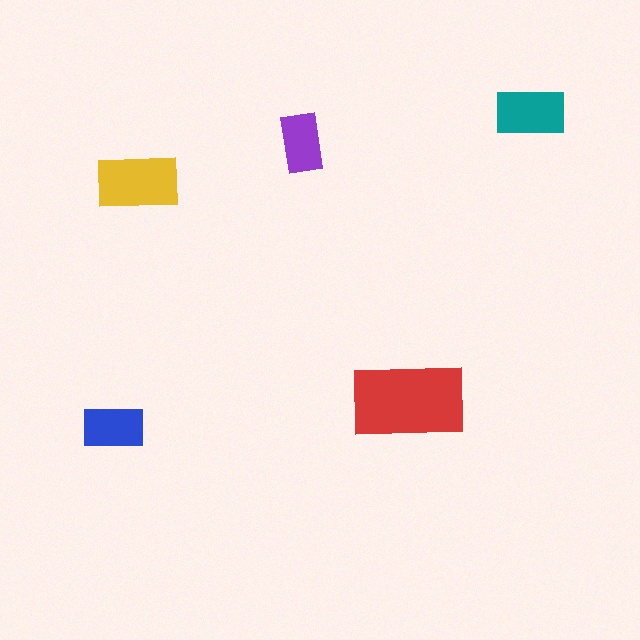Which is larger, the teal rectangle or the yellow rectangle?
The yellow one.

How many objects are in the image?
There are 5 objects in the image.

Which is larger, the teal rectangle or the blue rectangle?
The teal one.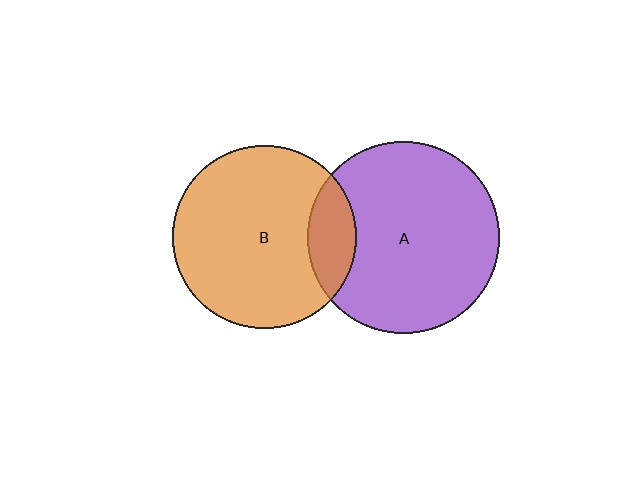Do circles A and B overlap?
Yes.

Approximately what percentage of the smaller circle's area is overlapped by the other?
Approximately 15%.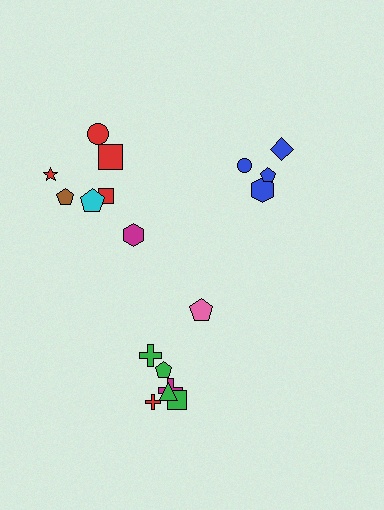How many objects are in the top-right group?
There are 4 objects.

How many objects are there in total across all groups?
There are 18 objects.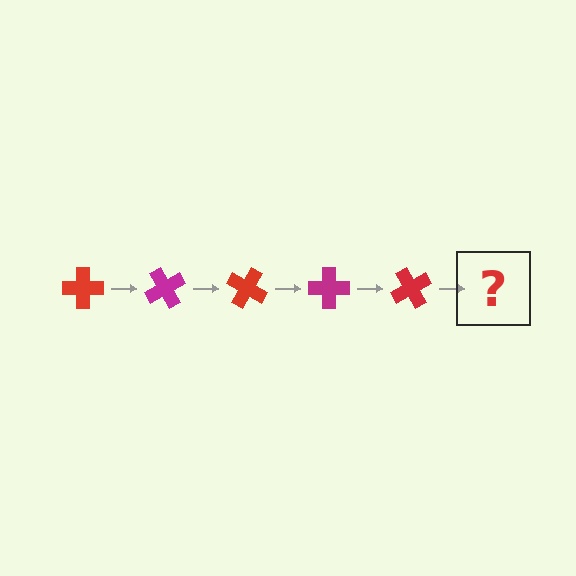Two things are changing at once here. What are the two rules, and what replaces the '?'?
The two rules are that it rotates 60 degrees each step and the color cycles through red and magenta. The '?' should be a magenta cross, rotated 300 degrees from the start.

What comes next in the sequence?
The next element should be a magenta cross, rotated 300 degrees from the start.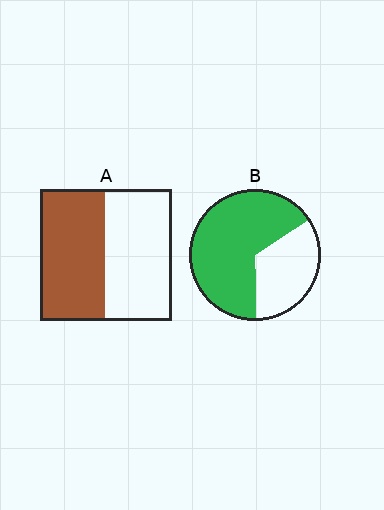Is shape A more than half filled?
Roughly half.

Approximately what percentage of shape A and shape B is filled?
A is approximately 50% and B is approximately 65%.